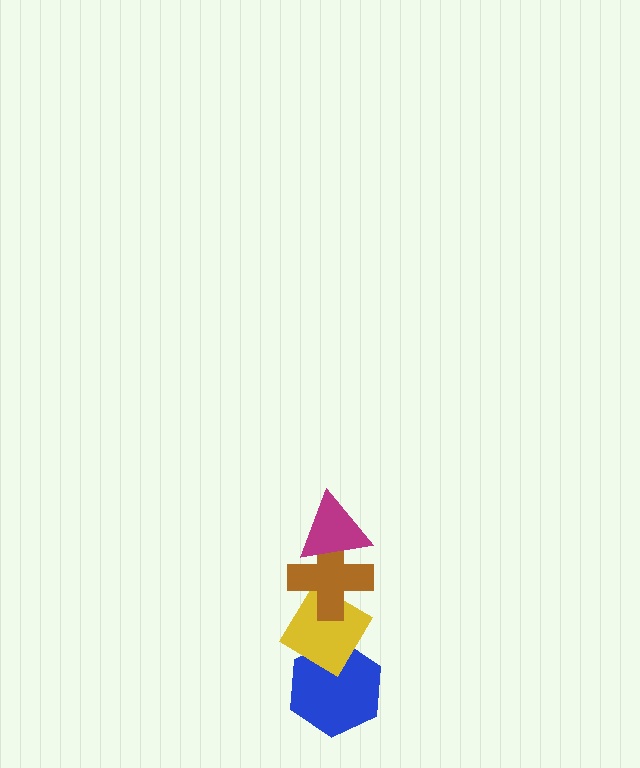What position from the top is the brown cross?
The brown cross is 2nd from the top.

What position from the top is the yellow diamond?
The yellow diamond is 3rd from the top.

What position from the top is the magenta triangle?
The magenta triangle is 1st from the top.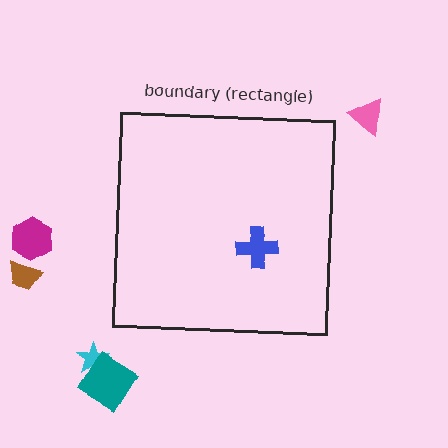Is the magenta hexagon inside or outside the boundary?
Outside.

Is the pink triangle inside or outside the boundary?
Outside.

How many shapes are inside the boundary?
1 inside, 6 outside.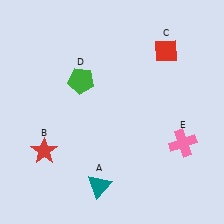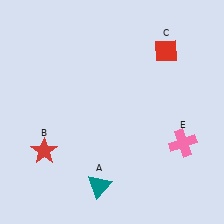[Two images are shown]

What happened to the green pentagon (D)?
The green pentagon (D) was removed in Image 2. It was in the top-left area of Image 1.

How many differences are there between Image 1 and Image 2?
There is 1 difference between the two images.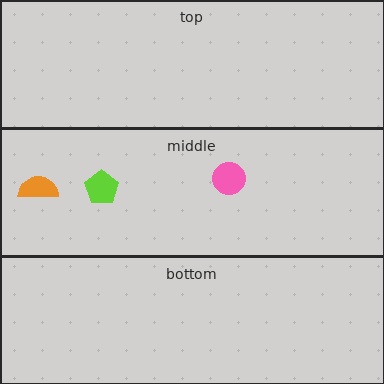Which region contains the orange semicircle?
The middle region.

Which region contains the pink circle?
The middle region.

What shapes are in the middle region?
The pink circle, the lime pentagon, the orange semicircle.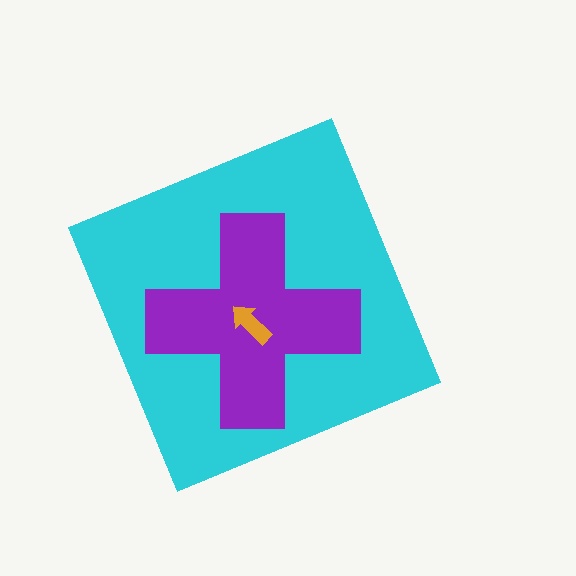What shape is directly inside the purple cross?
The orange arrow.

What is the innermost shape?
The orange arrow.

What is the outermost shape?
The cyan diamond.